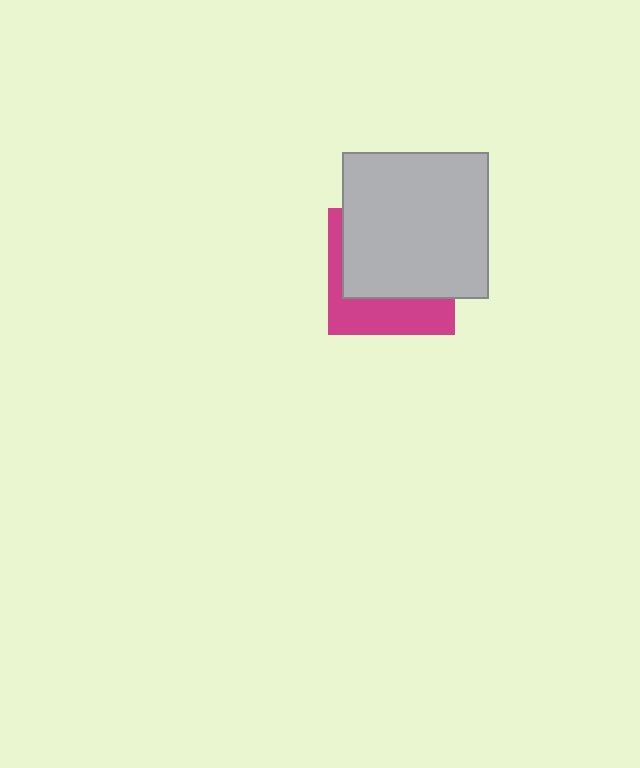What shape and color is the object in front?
The object in front is a light gray square.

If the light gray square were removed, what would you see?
You would see the complete magenta square.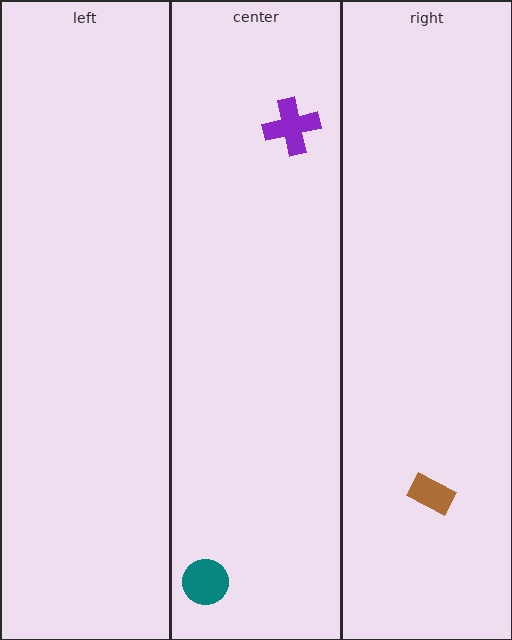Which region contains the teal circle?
The center region.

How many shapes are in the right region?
1.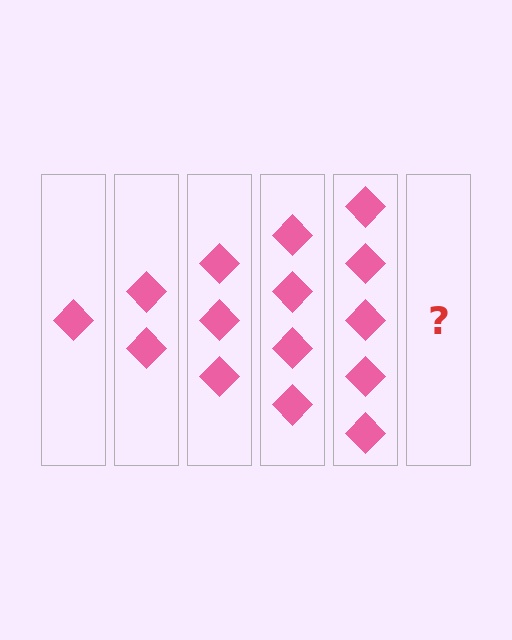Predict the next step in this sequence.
The next step is 6 diamonds.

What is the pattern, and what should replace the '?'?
The pattern is that each step adds one more diamond. The '?' should be 6 diamonds.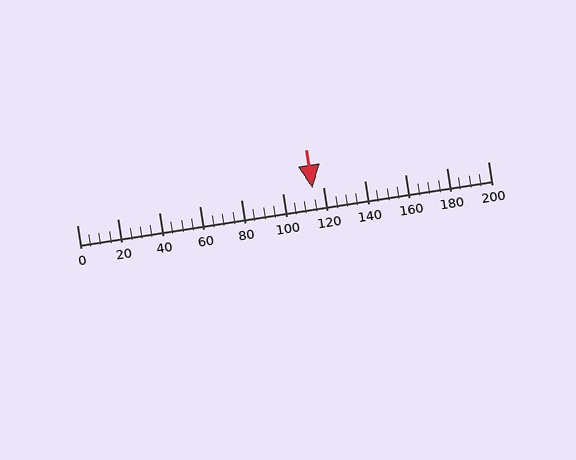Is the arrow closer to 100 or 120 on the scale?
The arrow is closer to 120.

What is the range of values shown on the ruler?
The ruler shows values from 0 to 200.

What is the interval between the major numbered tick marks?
The major tick marks are spaced 20 units apart.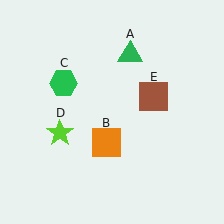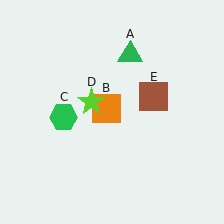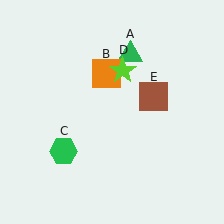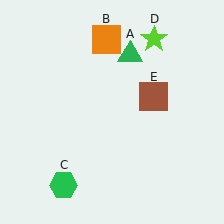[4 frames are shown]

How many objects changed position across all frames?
3 objects changed position: orange square (object B), green hexagon (object C), lime star (object D).